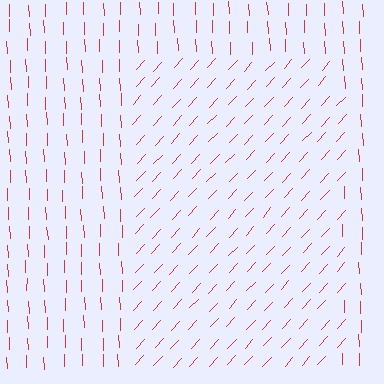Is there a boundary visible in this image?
Yes, there is a texture boundary formed by a change in line orientation.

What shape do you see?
I see a rectangle.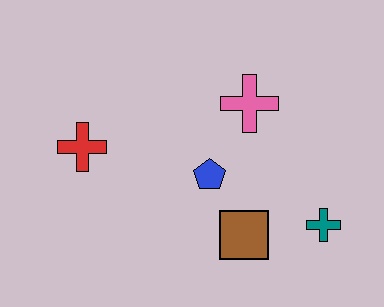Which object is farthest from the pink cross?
The red cross is farthest from the pink cross.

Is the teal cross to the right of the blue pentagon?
Yes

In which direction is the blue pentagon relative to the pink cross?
The blue pentagon is below the pink cross.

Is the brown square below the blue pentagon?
Yes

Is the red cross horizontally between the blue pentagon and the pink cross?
No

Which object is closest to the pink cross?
The blue pentagon is closest to the pink cross.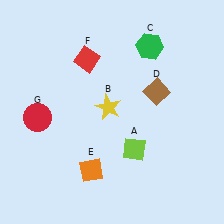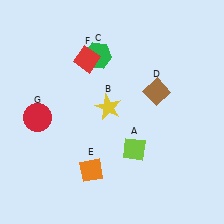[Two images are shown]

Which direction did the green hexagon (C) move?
The green hexagon (C) moved left.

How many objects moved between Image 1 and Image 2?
1 object moved between the two images.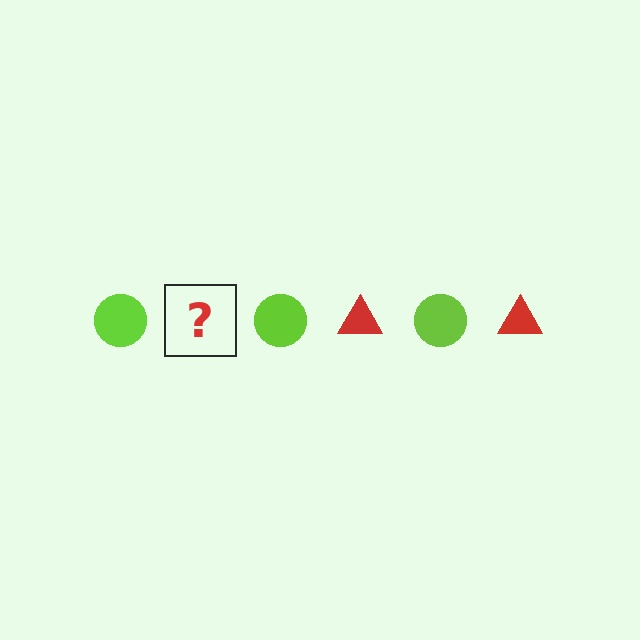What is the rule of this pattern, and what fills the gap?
The rule is that the pattern alternates between lime circle and red triangle. The gap should be filled with a red triangle.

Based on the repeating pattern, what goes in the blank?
The blank should be a red triangle.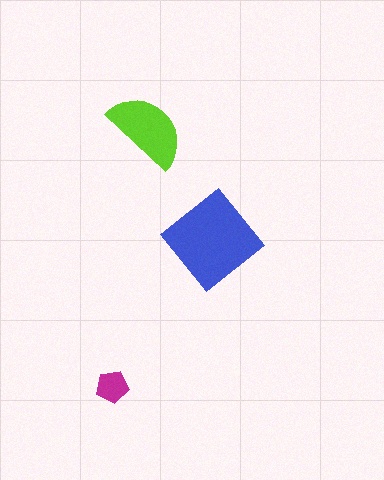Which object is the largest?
The blue diamond.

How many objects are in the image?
There are 3 objects in the image.